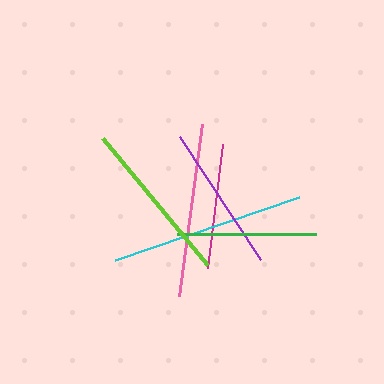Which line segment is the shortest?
The magenta line is the shortest at approximately 125 pixels.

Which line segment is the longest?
The cyan line is the longest at approximately 195 pixels.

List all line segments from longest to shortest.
From longest to shortest: cyan, pink, lime, purple, green, magenta.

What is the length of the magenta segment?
The magenta segment is approximately 125 pixels long.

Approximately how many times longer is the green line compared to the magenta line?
The green line is approximately 1.1 times the length of the magenta line.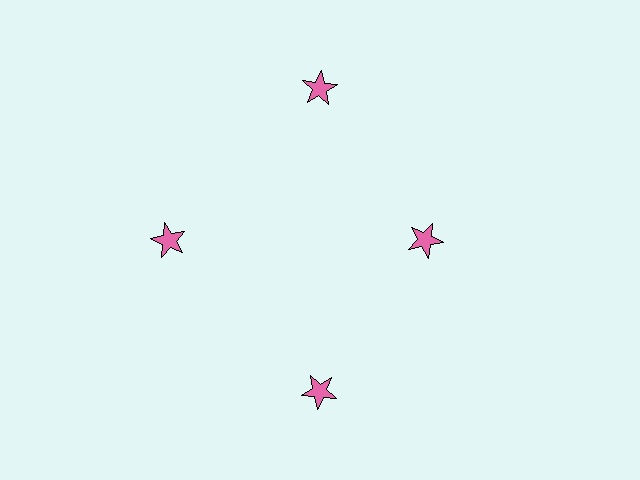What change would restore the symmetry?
The symmetry would be restored by moving it outward, back onto the ring so that all 4 stars sit at equal angles and equal distance from the center.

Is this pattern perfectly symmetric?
No. The 4 pink stars are arranged in a ring, but one element near the 3 o'clock position is pulled inward toward the center, breaking the 4-fold rotational symmetry.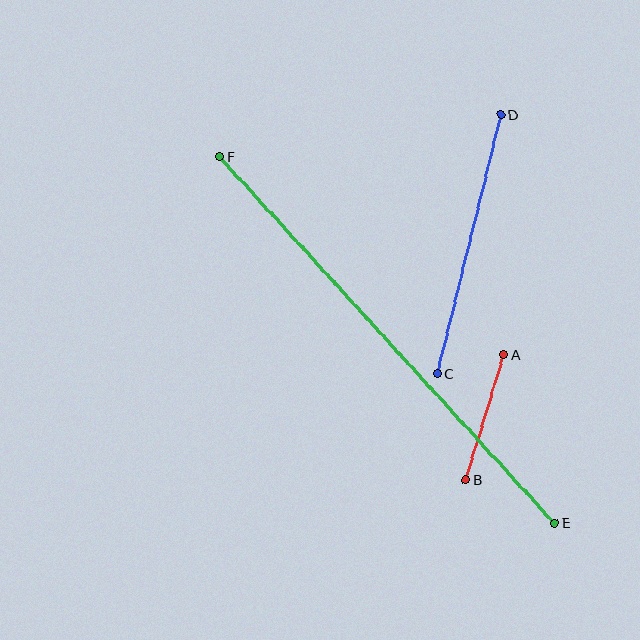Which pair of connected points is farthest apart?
Points E and F are farthest apart.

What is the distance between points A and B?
The distance is approximately 131 pixels.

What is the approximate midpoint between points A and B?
The midpoint is at approximately (485, 417) pixels.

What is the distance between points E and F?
The distance is approximately 496 pixels.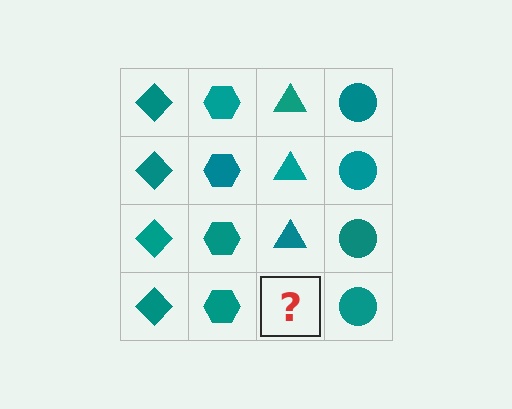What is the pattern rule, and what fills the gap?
The rule is that each column has a consistent shape. The gap should be filled with a teal triangle.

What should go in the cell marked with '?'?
The missing cell should contain a teal triangle.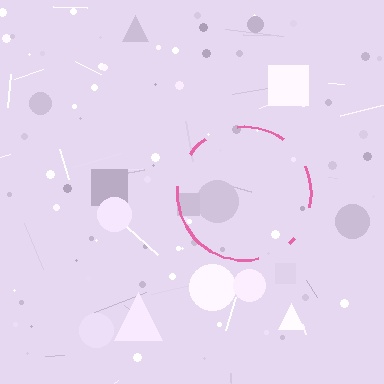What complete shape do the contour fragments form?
The contour fragments form a circle.